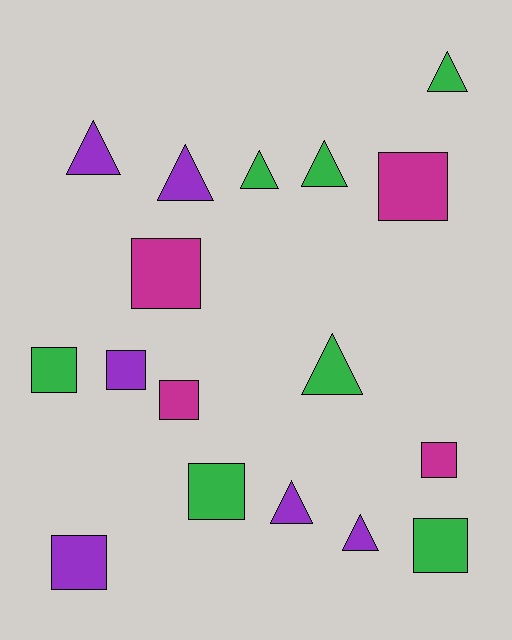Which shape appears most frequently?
Square, with 9 objects.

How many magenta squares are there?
There are 4 magenta squares.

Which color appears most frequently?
Green, with 7 objects.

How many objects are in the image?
There are 17 objects.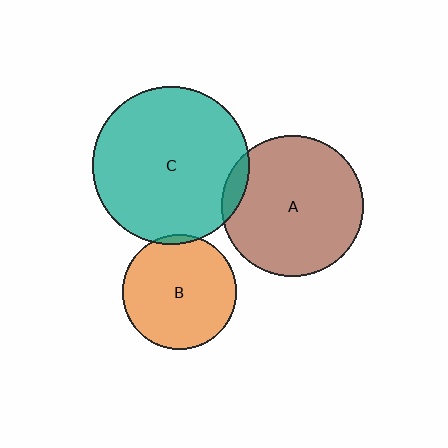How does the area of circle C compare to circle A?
Approximately 1.2 times.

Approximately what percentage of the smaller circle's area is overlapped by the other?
Approximately 5%.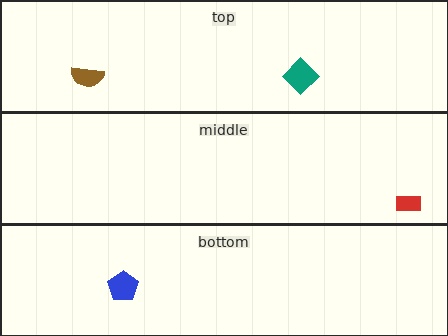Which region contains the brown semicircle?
The top region.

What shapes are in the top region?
The brown semicircle, the teal diamond.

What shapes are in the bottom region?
The blue pentagon.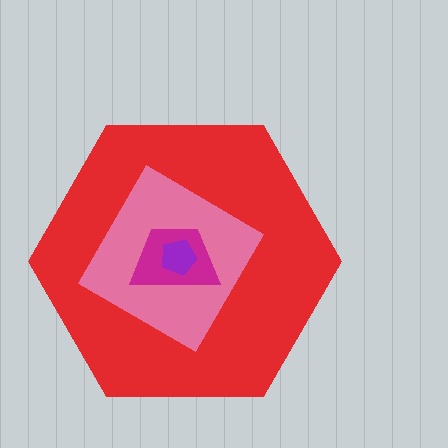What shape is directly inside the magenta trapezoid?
The purple pentagon.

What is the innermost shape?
The purple pentagon.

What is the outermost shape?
The red hexagon.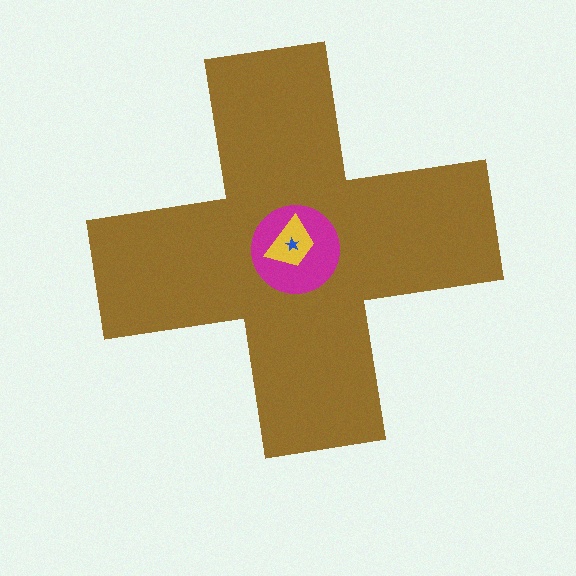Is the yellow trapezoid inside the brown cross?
Yes.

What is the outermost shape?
The brown cross.